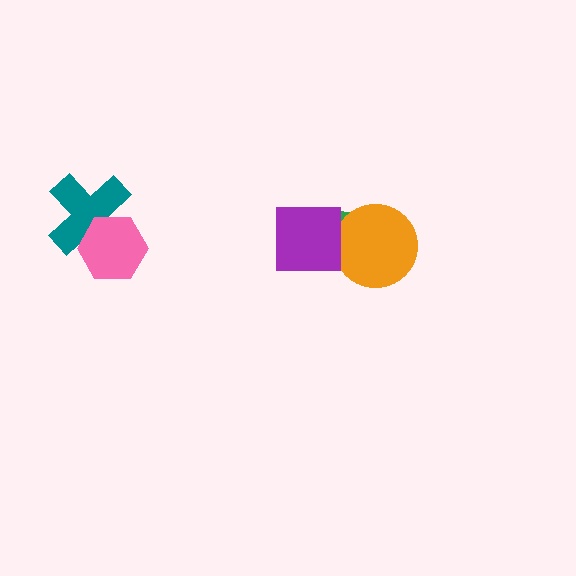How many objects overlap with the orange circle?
1 object overlaps with the orange circle.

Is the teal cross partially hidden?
Yes, it is partially covered by another shape.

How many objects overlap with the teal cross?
1 object overlaps with the teal cross.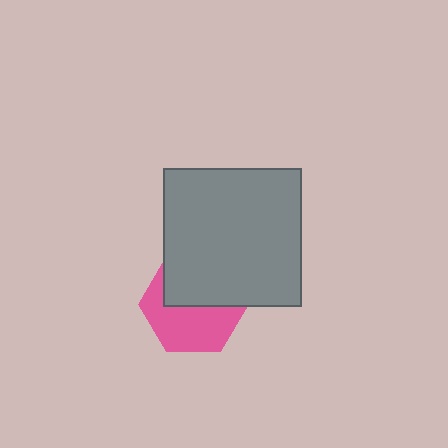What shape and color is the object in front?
The object in front is a gray square.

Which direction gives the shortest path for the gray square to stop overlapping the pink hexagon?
Moving up gives the shortest separation.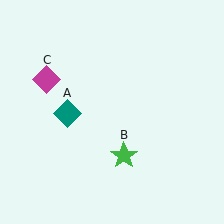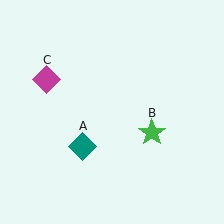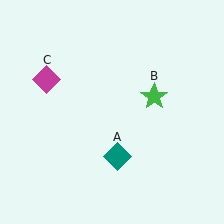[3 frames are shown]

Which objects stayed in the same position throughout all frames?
Magenta diamond (object C) remained stationary.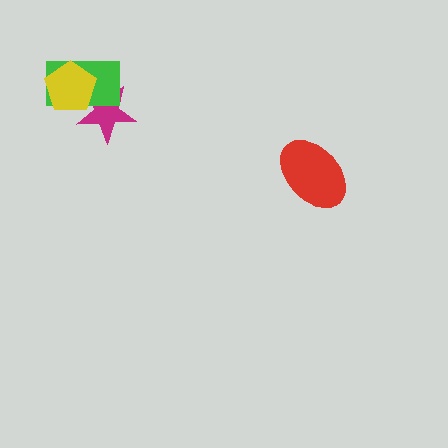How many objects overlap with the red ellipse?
0 objects overlap with the red ellipse.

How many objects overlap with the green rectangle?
2 objects overlap with the green rectangle.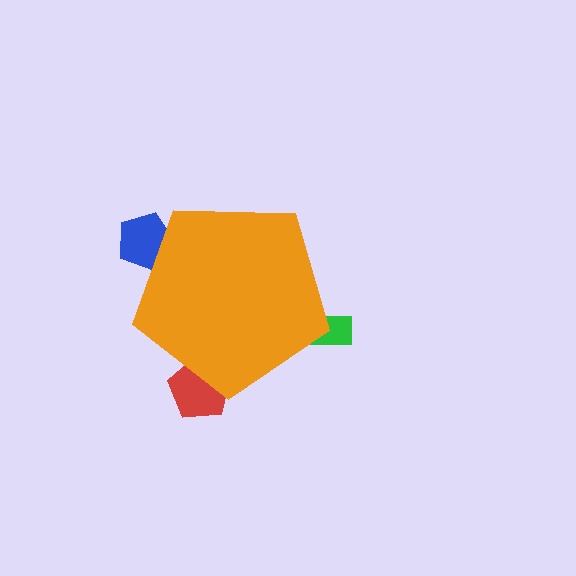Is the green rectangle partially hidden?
Yes, the green rectangle is partially hidden behind the orange pentagon.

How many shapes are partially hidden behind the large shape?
3 shapes are partially hidden.